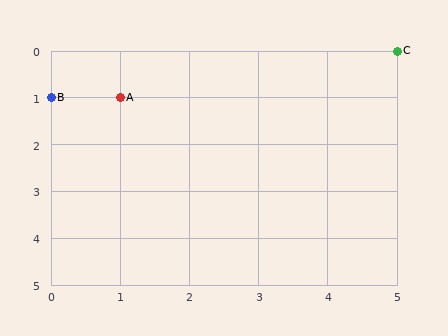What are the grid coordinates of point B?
Point B is at grid coordinates (0, 1).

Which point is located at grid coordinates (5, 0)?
Point C is at (5, 0).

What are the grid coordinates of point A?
Point A is at grid coordinates (1, 1).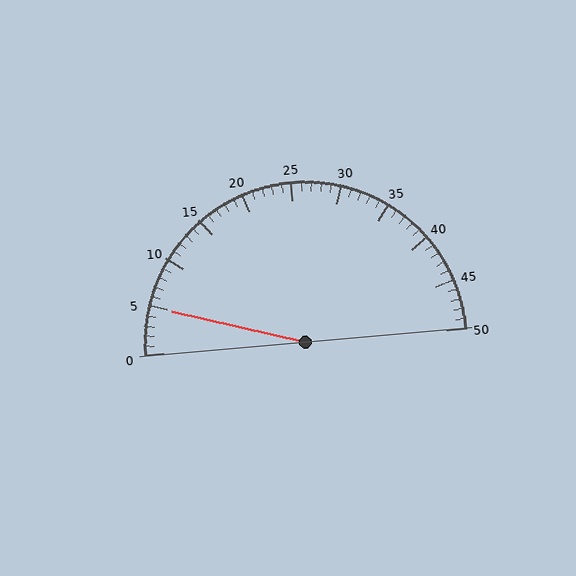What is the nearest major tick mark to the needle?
The nearest major tick mark is 5.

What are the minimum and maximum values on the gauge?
The gauge ranges from 0 to 50.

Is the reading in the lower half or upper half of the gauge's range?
The reading is in the lower half of the range (0 to 50).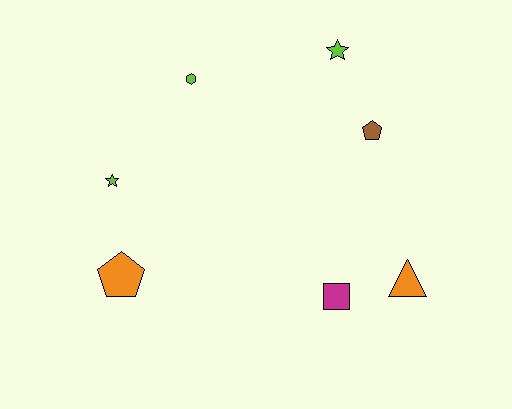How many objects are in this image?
There are 7 objects.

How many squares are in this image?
There is 1 square.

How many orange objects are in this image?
There are 2 orange objects.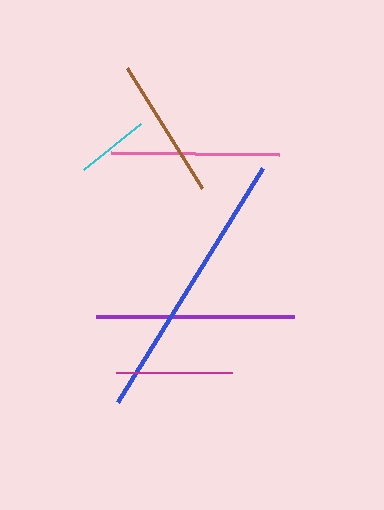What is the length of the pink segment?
The pink segment is approximately 168 pixels long.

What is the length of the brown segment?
The brown segment is approximately 142 pixels long.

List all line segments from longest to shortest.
From longest to shortest: blue, purple, pink, brown, magenta, cyan.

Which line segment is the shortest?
The cyan line is the shortest at approximately 73 pixels.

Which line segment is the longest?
The blue line is the longest at approximately 276 pixels.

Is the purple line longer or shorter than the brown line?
The purple line is longer than the brown line.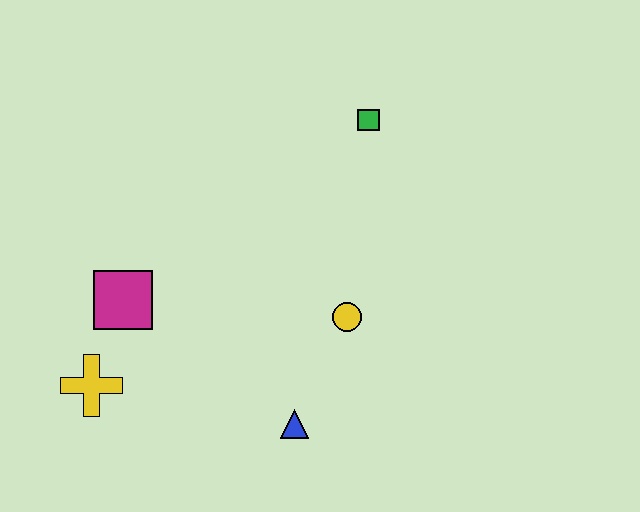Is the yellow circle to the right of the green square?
No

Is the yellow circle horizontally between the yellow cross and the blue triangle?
No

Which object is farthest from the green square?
The yellow cross is farthest from the green square.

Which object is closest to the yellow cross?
The magenta square is closest to the yellow cross.